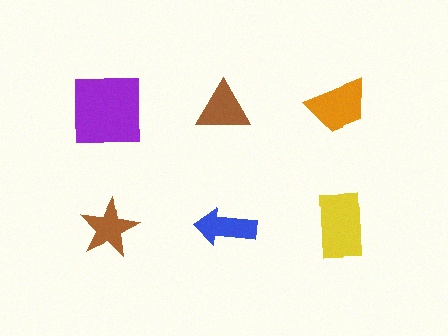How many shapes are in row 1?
3 shapes.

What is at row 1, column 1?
A purple square.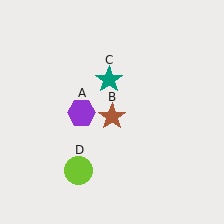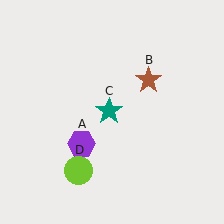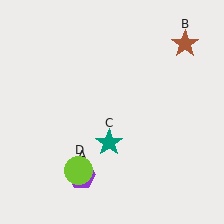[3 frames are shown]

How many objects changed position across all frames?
3 objects changed position: purple hexagon (object A), brown star (object B), teal star (object C).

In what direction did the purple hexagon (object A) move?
The purple hexagon (object A) moved down.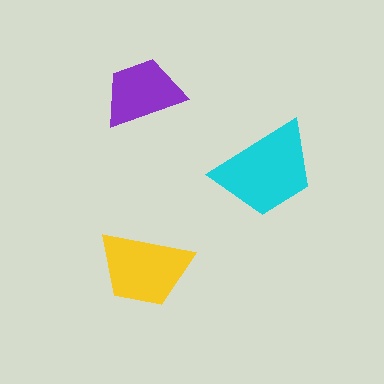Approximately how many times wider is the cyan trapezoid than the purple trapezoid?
About 1.5 times wider.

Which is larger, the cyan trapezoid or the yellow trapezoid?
The cyan one.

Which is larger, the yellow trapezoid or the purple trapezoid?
The yellow one.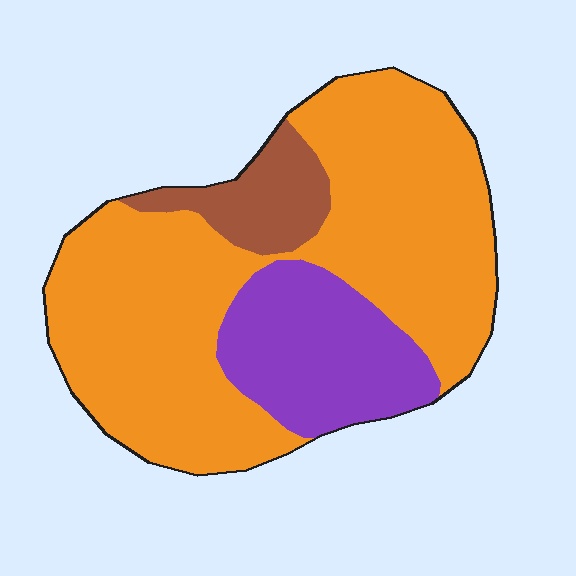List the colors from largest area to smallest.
From largest to smallest: orange, purple, brown.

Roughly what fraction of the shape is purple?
Purple covers around 20% of the shape.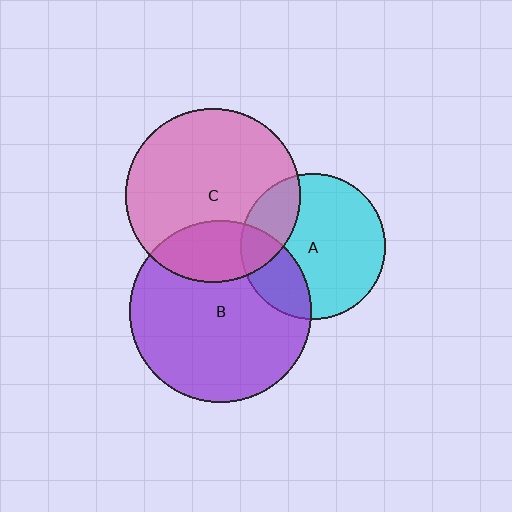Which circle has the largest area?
Circle B (purple).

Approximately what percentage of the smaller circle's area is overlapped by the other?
Approximately 25%.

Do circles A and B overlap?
Yes.